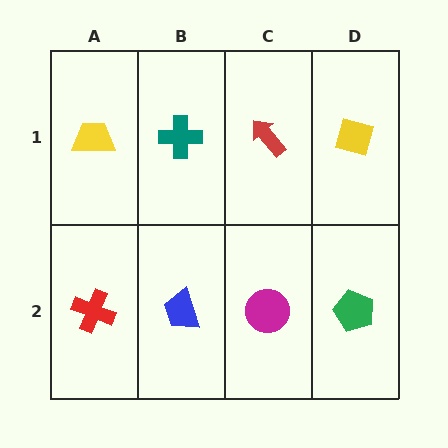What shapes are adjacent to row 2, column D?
A yellow diamond (row 1, column D), a magenta circle (row 2, column C).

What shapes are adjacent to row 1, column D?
A green pentagon (row 2, column D), a red arrow (row 1, column C).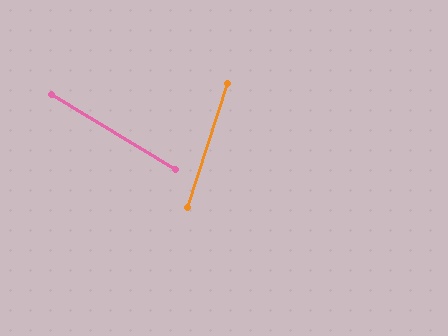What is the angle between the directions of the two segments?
Approximately 77 degrees.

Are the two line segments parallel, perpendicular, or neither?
Neither parallel nor perpendicular — they differ by about 77°.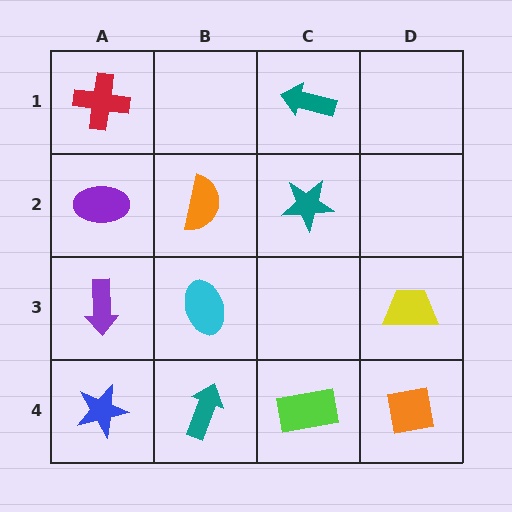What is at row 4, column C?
A lime rectangle.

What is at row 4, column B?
A teal arrow.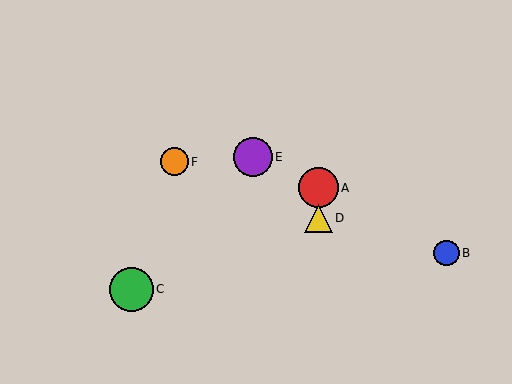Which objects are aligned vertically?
Objects A, D are aligned vertically.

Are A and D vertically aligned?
Yes, both are at x≈318.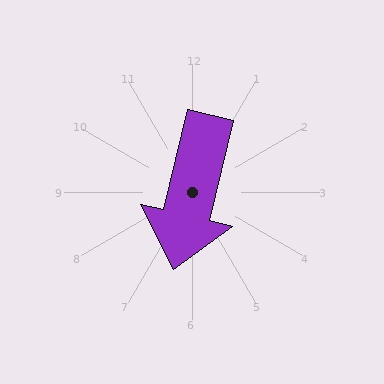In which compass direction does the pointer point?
South.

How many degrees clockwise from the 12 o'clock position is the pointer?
Approximately 193 degrees.